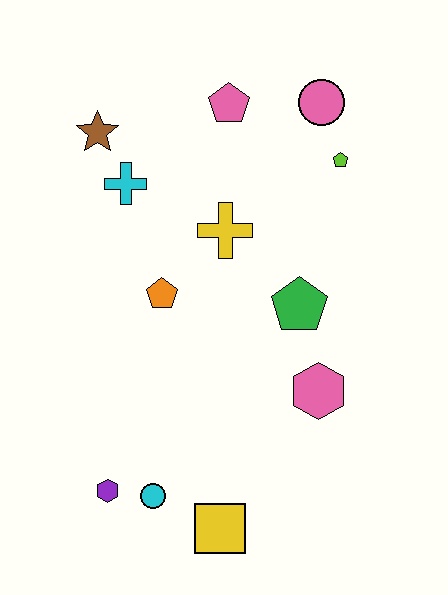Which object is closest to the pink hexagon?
The green pentagon is closest to the pink hexagon.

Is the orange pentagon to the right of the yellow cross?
No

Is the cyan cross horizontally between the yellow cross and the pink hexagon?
No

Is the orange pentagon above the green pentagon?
Yes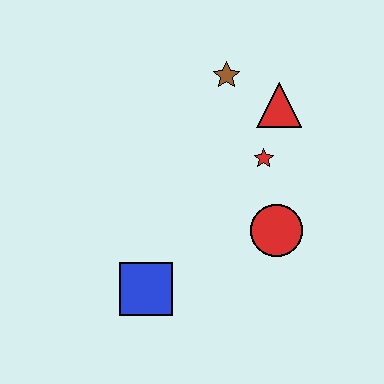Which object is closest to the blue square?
The red circle is closest to the blue square.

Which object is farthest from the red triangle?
The blue square is farthest from the red triangle.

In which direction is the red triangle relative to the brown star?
The red triangle is to the right of the brown star.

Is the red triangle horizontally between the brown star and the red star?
No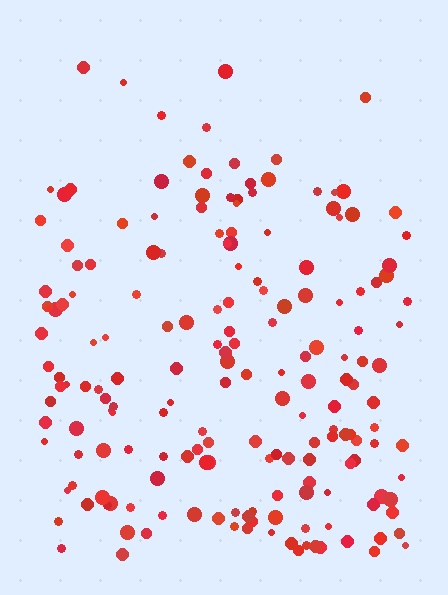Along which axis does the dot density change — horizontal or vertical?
Vertical.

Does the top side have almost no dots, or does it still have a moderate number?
Still a moderate number, just noticeably fewer than the bottom.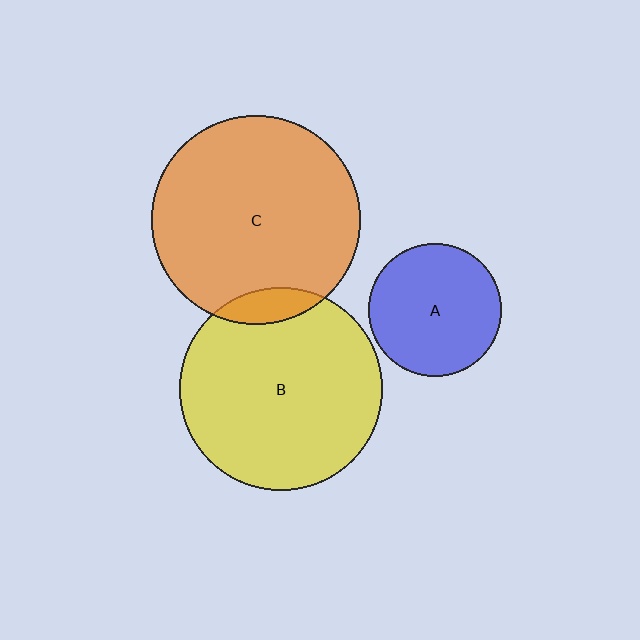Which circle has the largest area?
Circle C (orange).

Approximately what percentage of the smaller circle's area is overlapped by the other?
Approximately 10%.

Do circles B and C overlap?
Yes.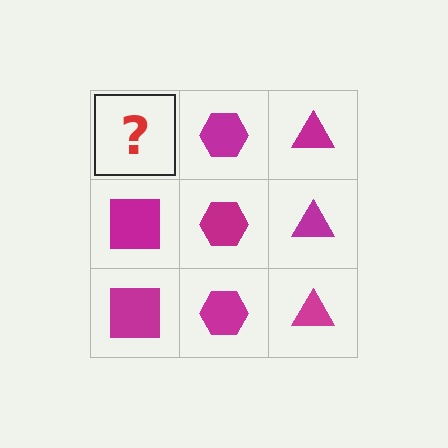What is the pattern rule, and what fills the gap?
The rule is that each column has a consistent shape. The gap should be filled with a magenta square.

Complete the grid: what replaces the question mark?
The question mark should be replaced with a magenta square.